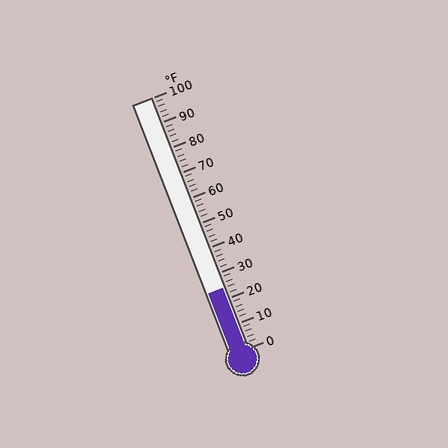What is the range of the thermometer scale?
The thermometer scale ranges from 0°F to 100°F.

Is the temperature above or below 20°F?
The temperature is above 20°F.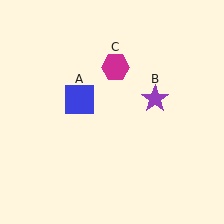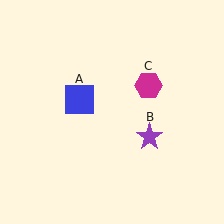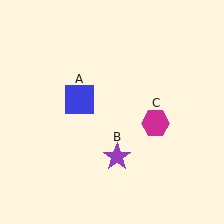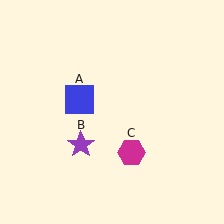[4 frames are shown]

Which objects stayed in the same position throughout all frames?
Blue square (object A) remained stationary.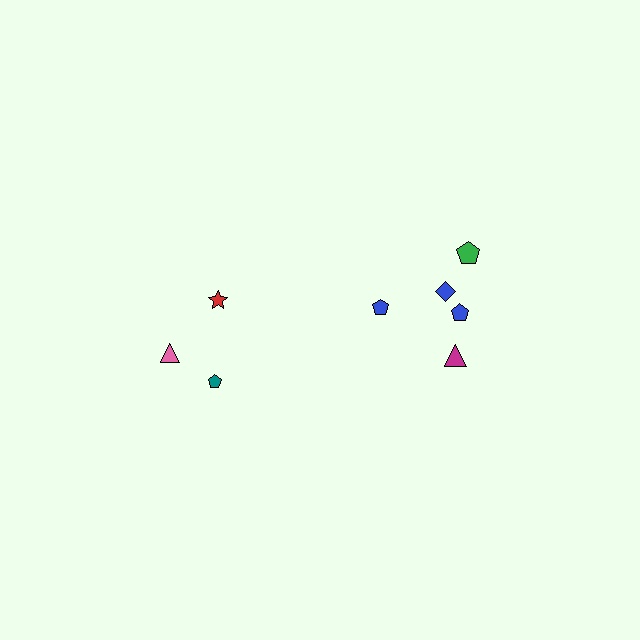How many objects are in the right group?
There are 5 objects.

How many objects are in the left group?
There are 3 objects.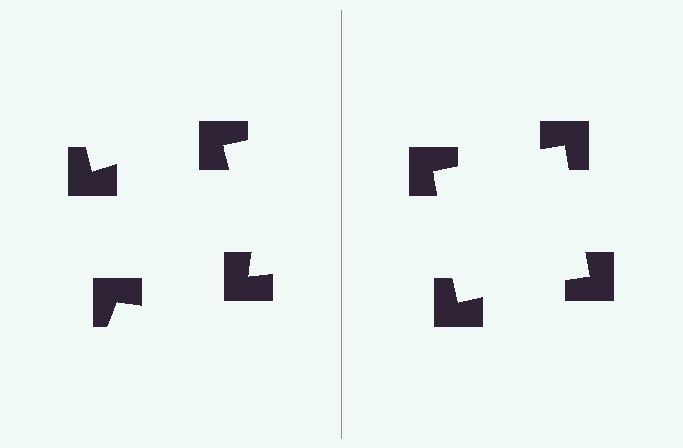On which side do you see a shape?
An illusory square appears on the right side. On the left side the wedge cuts are rotated, so no coherent shape forms.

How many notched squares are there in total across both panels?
8 — 4 on each side.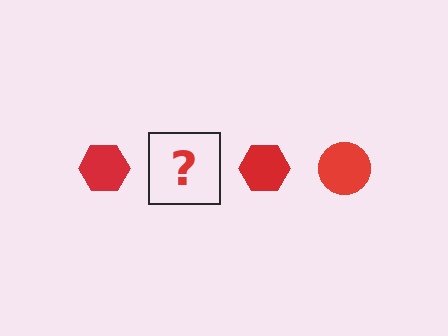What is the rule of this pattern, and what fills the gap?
The rule is that the pattern cycles through hexagon, circle shapes in red. The gap should be filled with a red circle.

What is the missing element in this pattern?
The missing element is a red circle.